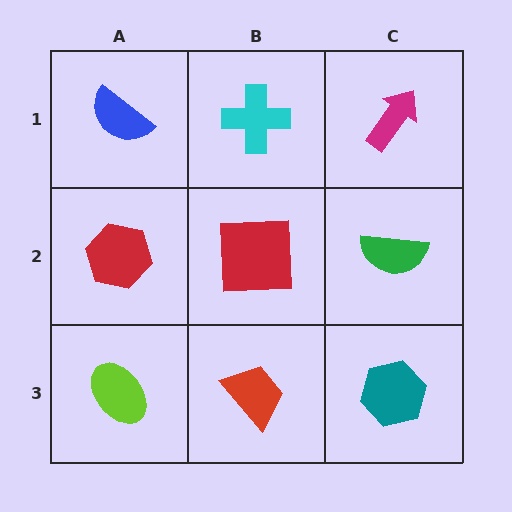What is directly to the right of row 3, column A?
A red trapezoid.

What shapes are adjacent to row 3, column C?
A green semicircle (row 2, column C), a red trapezoid (row 3, column B).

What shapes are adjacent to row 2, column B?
A cyan cross (row 1, column B), a red trapezoid (row 3, column B), a red hexagon (row 2, column A), a green semicircle (row 2, column C).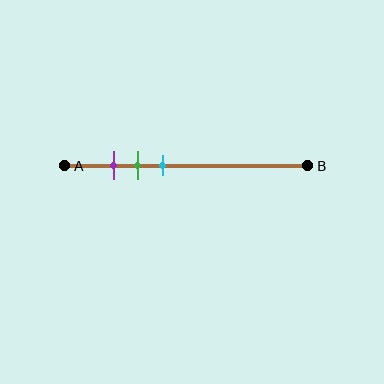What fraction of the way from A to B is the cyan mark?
The cyan mark is approximately 40% (0.4) of the way from A to B.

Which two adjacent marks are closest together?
The purple and green marks are the closest adjacent pair.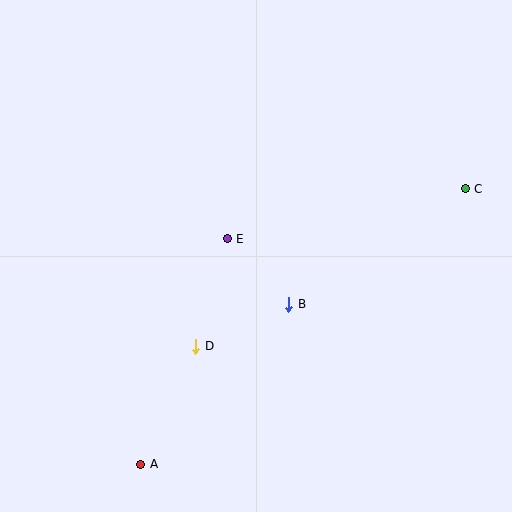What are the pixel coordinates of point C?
Point C is at (465, 189).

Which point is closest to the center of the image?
Point E at (227, 239) is closest to the center.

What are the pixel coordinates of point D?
Point D is at (196, 346).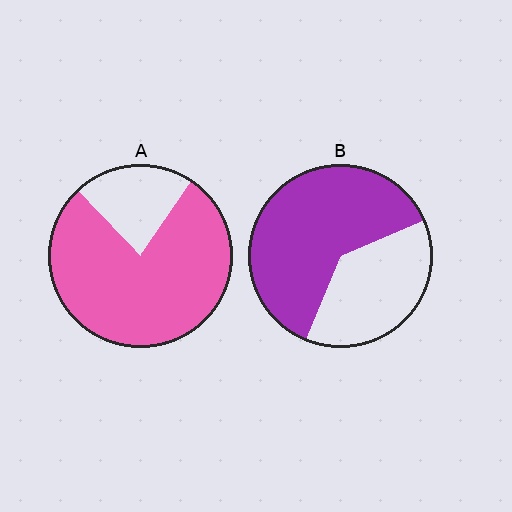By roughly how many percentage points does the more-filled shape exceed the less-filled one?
By roughly 15 percentage points (A over B).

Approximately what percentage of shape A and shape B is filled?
A is approximately 80% and B is approximately 60%.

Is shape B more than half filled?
Yes.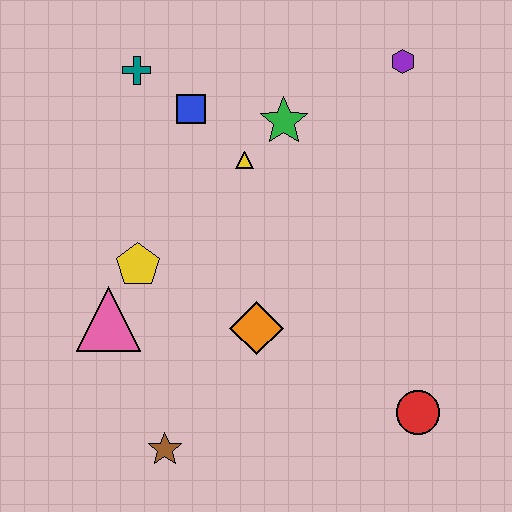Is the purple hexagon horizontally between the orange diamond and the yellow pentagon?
No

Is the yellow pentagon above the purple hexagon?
No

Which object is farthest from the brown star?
The purple hexagon is farthest from the brown star.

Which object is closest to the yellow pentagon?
The pink triangle is closest to the yellow pentagon.